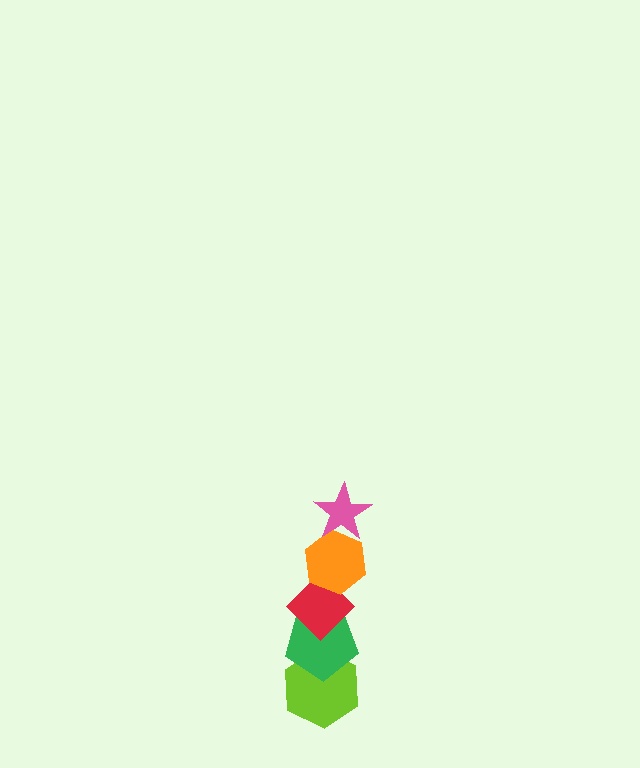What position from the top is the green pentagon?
The green pentagon is 4th from the top.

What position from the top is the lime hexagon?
The lime hexagon is 5th from the top.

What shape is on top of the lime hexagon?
The green pentagon is on top of the lime hexagon.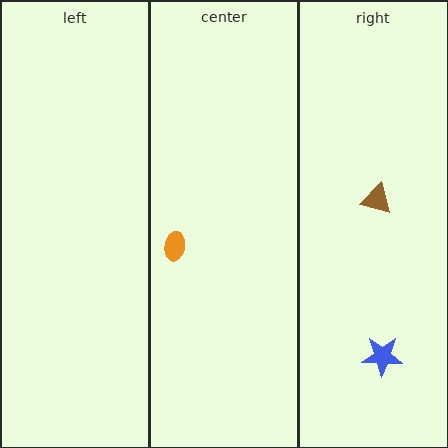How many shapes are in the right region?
2.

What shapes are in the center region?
The orange ellipse.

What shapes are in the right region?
The blue star, the brown triangle.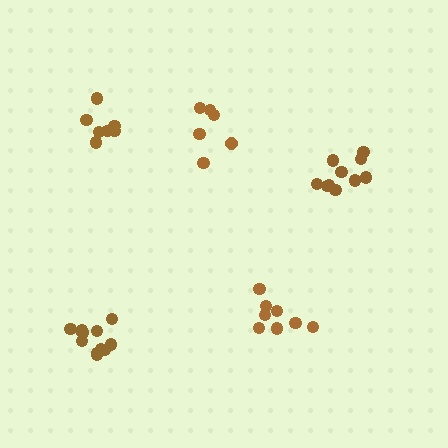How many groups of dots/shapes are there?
There are 5 groups.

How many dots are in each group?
Group 1: 8 dots, Group 2: 10 dots, Group 3: 12 dots, Group 4: 6 dots, Group 5: 7 dots (43 total).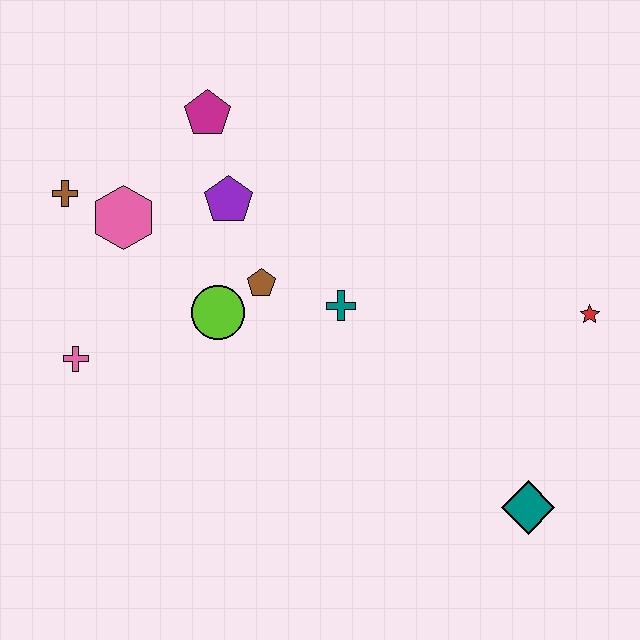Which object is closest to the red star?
The teal diamond is closest to the red star.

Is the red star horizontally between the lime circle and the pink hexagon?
No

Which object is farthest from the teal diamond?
The brown cross is farthest from the teal diamond.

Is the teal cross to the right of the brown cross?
Yes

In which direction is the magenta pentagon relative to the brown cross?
The magenta pentagon is to the right of the brown cross.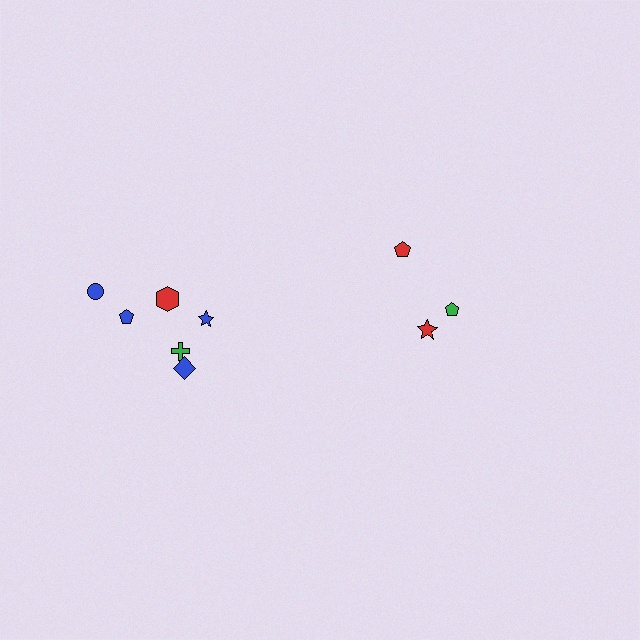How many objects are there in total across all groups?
There are 9 objects.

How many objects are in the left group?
There are 6 objects.